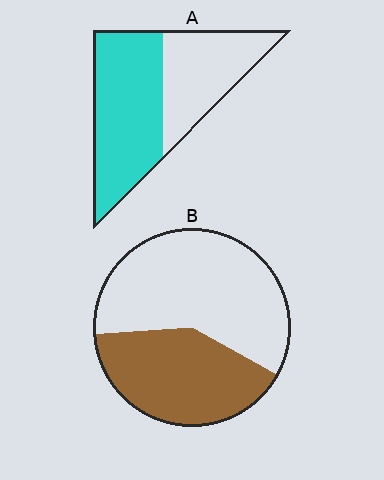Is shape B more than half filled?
No.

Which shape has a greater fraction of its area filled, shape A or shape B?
Shape A.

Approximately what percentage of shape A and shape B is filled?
A is approximately 60% and B is approximately 40%.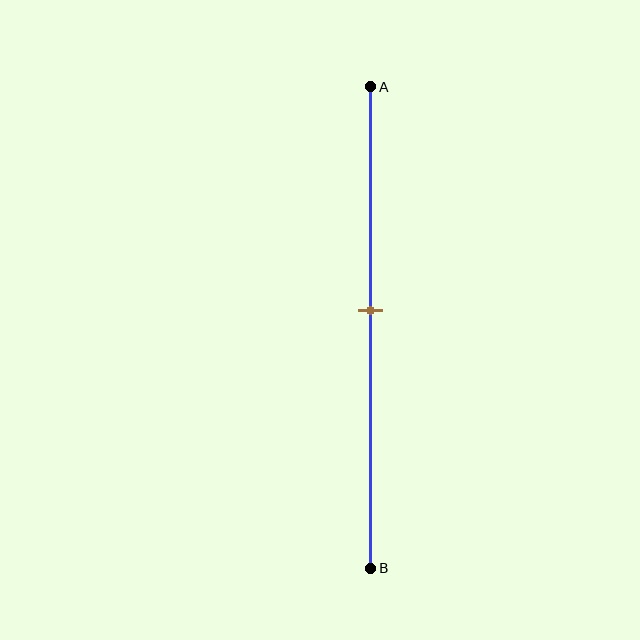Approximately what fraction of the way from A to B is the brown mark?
The brown mark is approximately 45% of the way from A to B.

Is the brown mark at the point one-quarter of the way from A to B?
No, the mark is at about 45% from A, not at the 25% one-quarter point.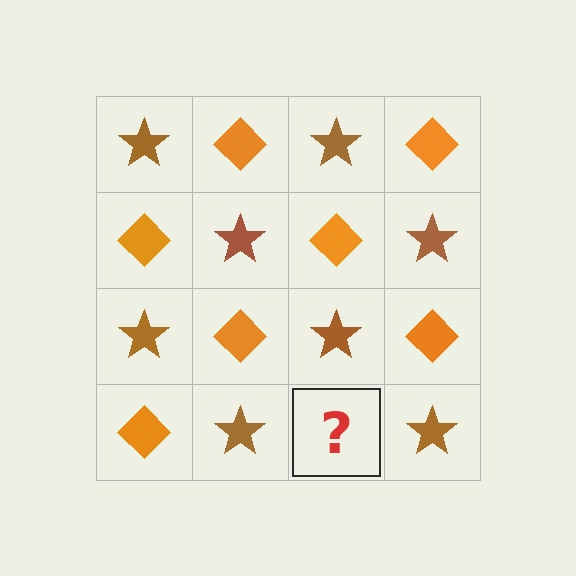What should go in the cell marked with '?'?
The missing cell should contain an orange diamond.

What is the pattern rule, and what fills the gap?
The rule is that it alternates brown star and orange diamond in a checkerboard pattern. The gap should be filled with an orange diamond.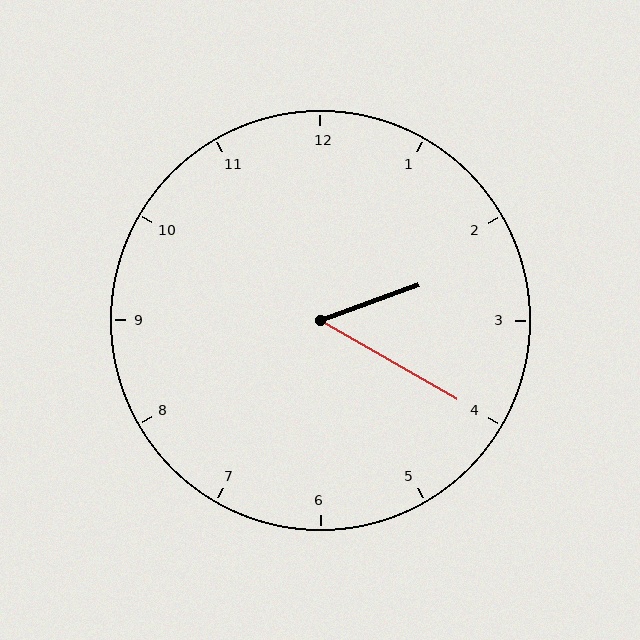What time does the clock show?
2:20.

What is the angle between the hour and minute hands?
Approximately 50 degrees.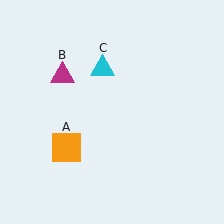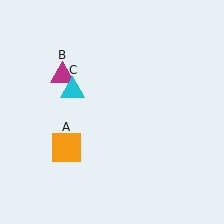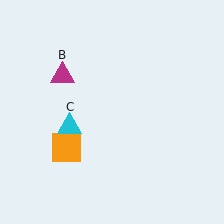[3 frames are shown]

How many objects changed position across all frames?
1 object changed position: cyan triangle (object C).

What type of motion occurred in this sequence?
The cyan triangle (object C) rotated counterclockwise around the center of the scene.